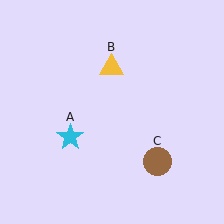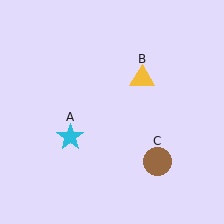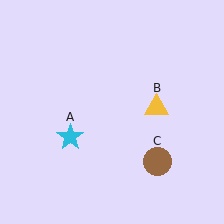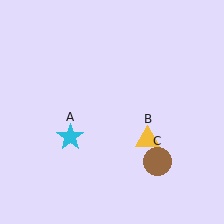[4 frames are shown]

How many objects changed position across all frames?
1 object changed position: yellow triangle (object B).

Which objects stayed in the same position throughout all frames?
Cyan star (object A) and brown circle (object C) remained stationary.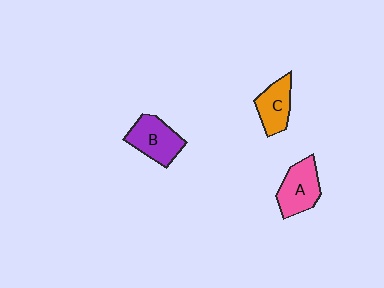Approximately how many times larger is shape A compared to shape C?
Approximately 1.2 times.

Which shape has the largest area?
Shape B (purple).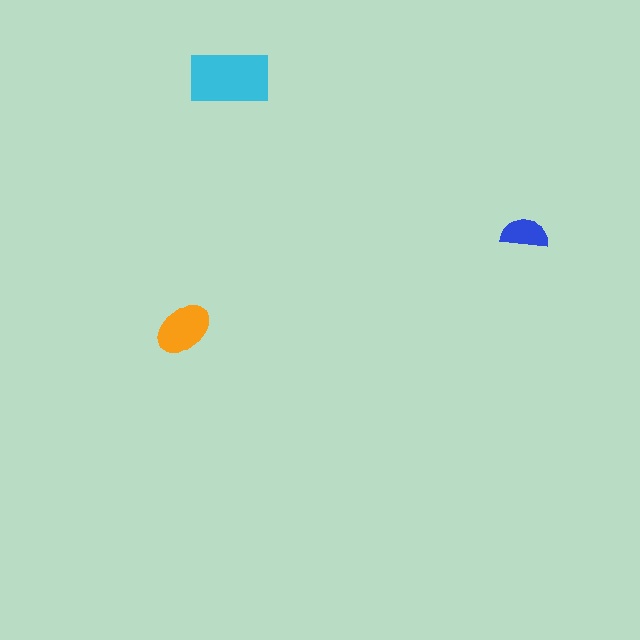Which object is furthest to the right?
The blue semicircle is rightmost.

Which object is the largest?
The cyan rectangle.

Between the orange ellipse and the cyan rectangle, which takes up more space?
The cyan rectangle.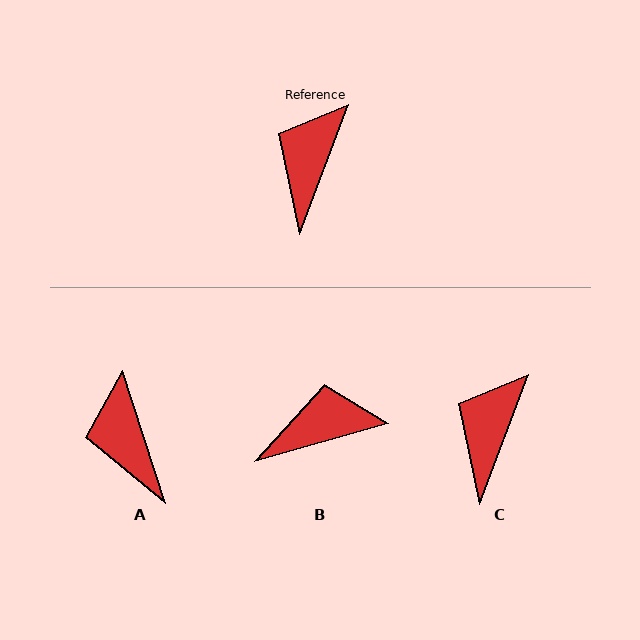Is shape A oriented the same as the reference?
No, it is off by about 39 degrees.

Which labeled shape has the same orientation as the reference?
C.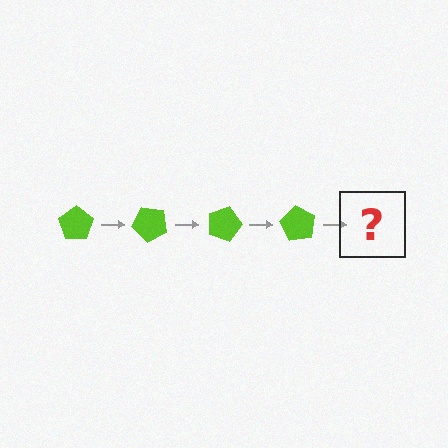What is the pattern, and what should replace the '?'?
The pattern is that the pentagon rotates 45 degrees each step. The '?' should be a lime pentagon rotated 180 degrees.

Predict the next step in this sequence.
The next step is a lime pentagon rotated 180 degrees.